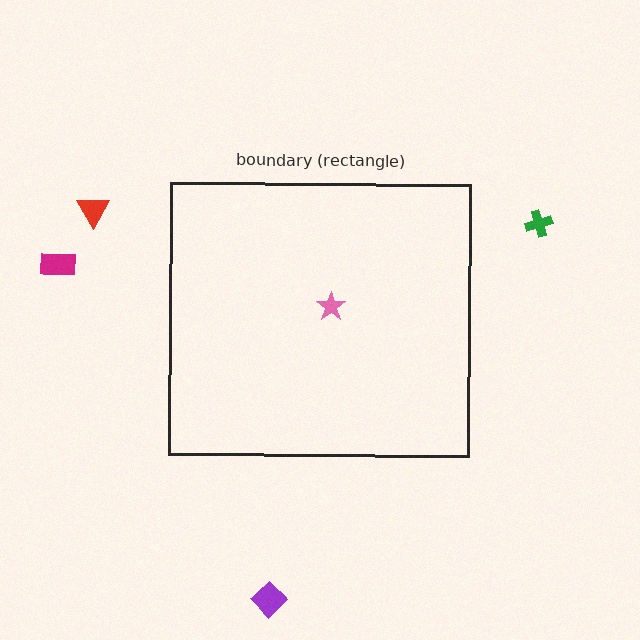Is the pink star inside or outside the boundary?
Inside.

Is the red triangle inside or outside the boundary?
Outside.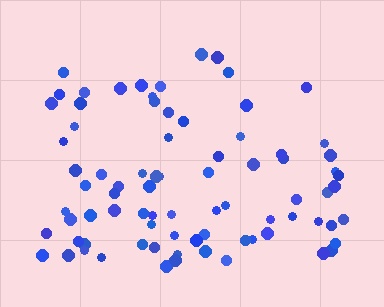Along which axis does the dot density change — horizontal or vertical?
Vertical.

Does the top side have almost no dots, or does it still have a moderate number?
Still a moderate number, just noticeably fewer than the bottom.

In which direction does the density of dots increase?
From top to bottom, with the bottom side densest.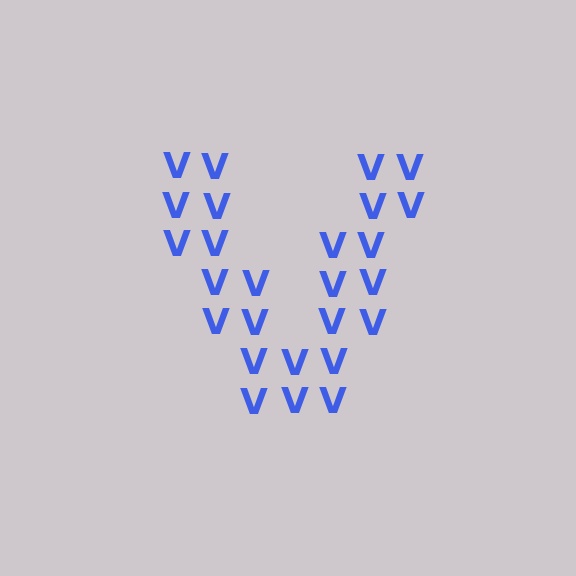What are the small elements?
The small elements are letter V's.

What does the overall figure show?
The overall figure shows the letter V.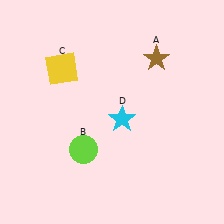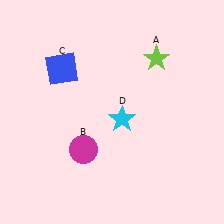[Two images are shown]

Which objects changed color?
A changed from brown to lime. B changed from lime to magenta. C changed from yellow to blue.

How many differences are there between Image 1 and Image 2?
There are 3 differences between the two images.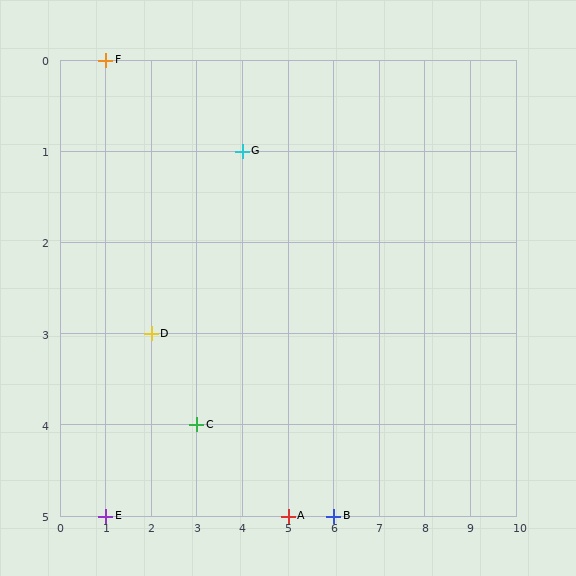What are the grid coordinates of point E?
Point E is at grid coordinates (1, 5).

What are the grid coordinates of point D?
Point D is at grid coordinates (2, 3).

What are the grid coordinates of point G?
Point G is at grid coordinates (4, 1).